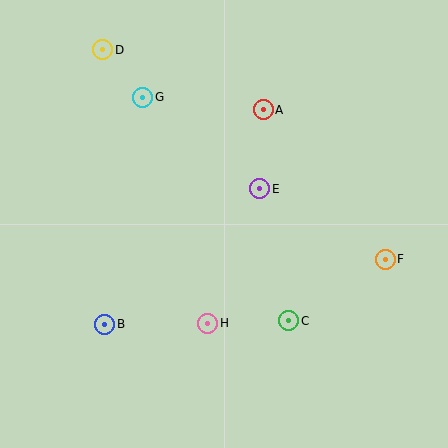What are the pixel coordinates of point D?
Point D is at (103, 50).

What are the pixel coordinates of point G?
Point G is at (143, 97).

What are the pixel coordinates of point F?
Point F is at (385, 259).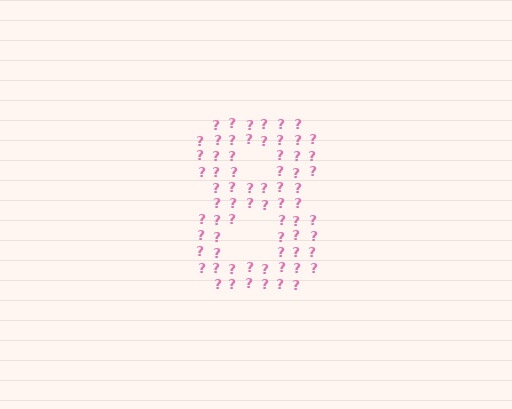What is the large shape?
The large shape is the digit 8.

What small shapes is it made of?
It is made of small question marks.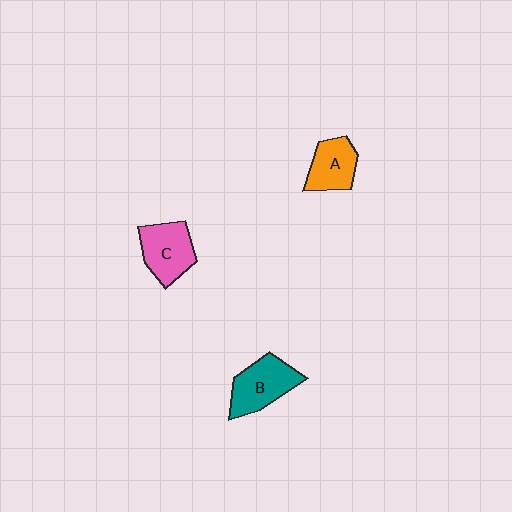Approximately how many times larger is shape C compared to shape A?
Approximately 1.2 times.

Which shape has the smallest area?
Shape A (orange).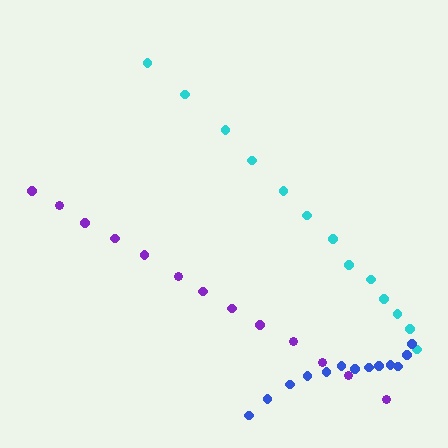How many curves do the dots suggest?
There are 3 distinct paths.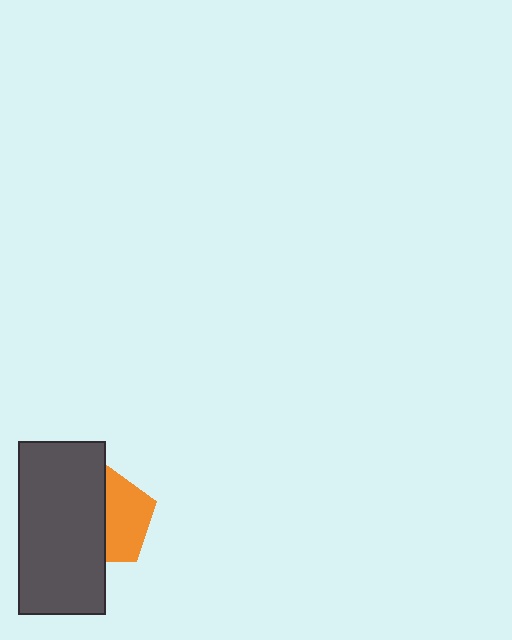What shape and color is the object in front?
The object in front is a dark gray rectangle.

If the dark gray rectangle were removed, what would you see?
You would see the complete orange pentagon.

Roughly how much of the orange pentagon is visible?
About half of it is visible (roughly 50%).